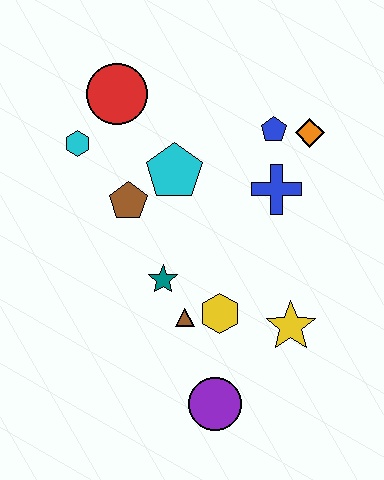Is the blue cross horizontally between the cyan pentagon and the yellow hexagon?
No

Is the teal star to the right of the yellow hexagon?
No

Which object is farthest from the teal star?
The orange diamond is farthest from the teal star.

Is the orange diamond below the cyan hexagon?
No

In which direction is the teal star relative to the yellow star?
The teal star is to the left of the yellow star.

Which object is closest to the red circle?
The cyan hexagon is closest to the red circle.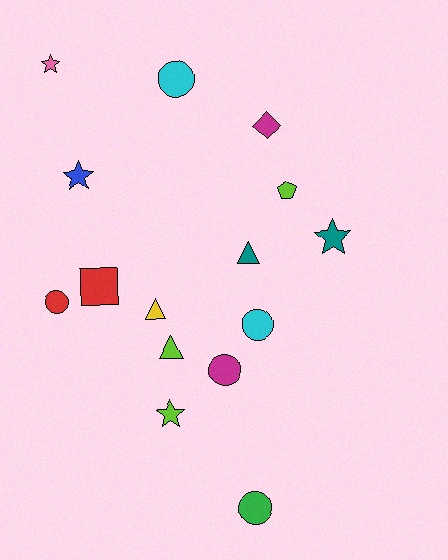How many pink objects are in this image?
There is 1 pink object.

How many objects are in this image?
There are 15 objects.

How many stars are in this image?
There are 4 stars.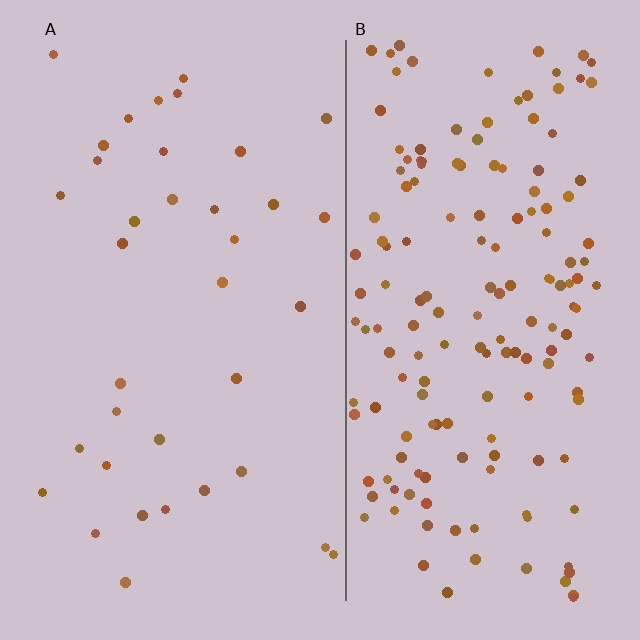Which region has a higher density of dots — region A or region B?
B (the right).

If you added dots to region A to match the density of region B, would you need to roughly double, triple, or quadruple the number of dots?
Approximately quadruple.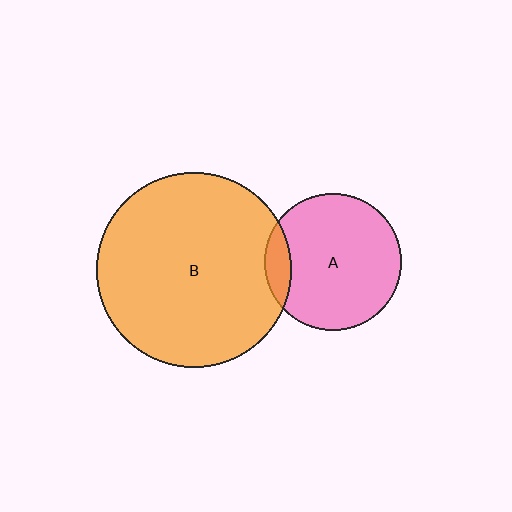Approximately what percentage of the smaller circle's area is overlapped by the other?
Approximately 10%.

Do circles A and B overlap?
Yes.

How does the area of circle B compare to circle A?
Approximately 2.0 times.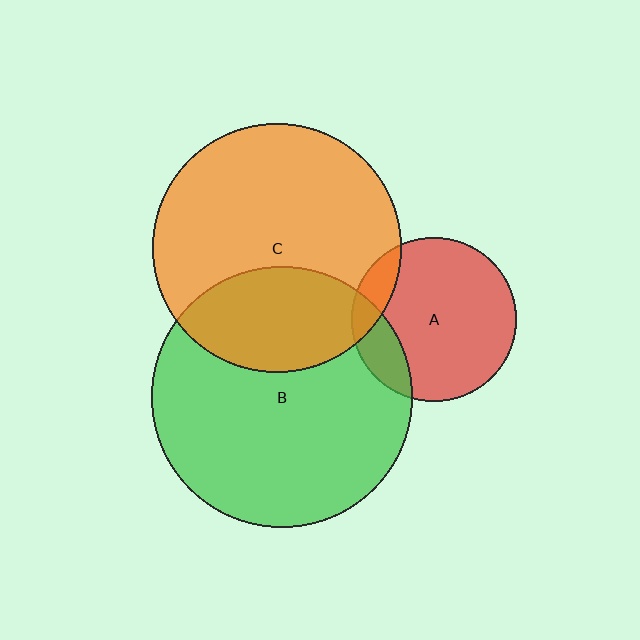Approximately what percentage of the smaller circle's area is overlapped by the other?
Approximately 15%.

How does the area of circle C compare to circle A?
Approximately 2.3 times.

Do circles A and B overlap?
Yes.